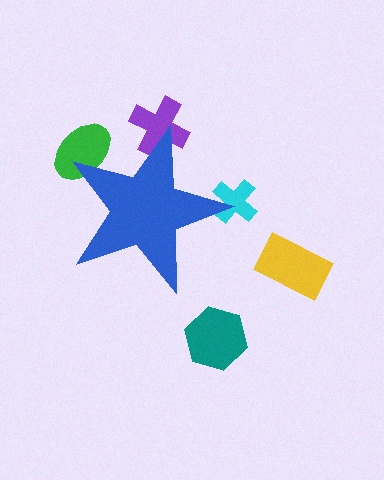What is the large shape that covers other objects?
A blue star.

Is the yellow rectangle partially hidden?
No, the yellow rectangle is fully visible.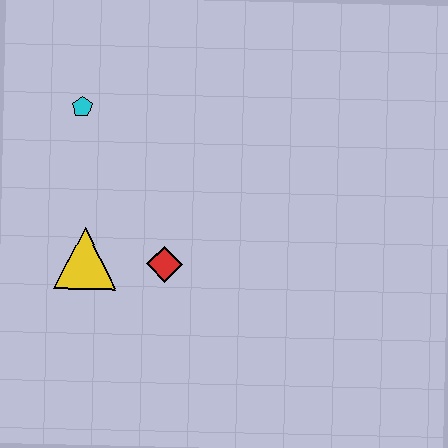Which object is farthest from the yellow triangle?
The cyan pentagon is farthest from the yellow triangle.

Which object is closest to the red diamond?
The yellow triangle is closest to the red diamond.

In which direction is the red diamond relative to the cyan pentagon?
The red diamond is below the cyan pentagon.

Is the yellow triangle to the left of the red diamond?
Yes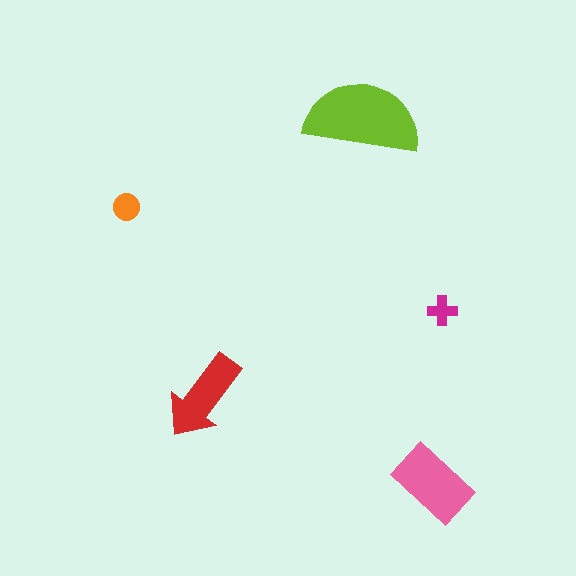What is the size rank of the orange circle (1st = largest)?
4th.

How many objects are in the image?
There are 5 objects in the image.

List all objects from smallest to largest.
The magenta cross, the orange circle, the red arrow, the pink rectangle, the lime semicircle.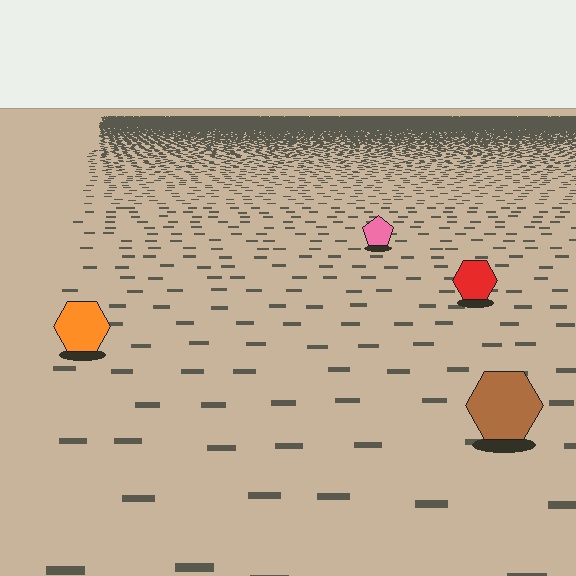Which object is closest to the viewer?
The brown hexagon is closest. The texture marks near it are larger and more spread out.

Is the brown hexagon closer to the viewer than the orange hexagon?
Yes. The brown hexagon is closer — you can tell from the texture gradient: the ground texture is coarser near it.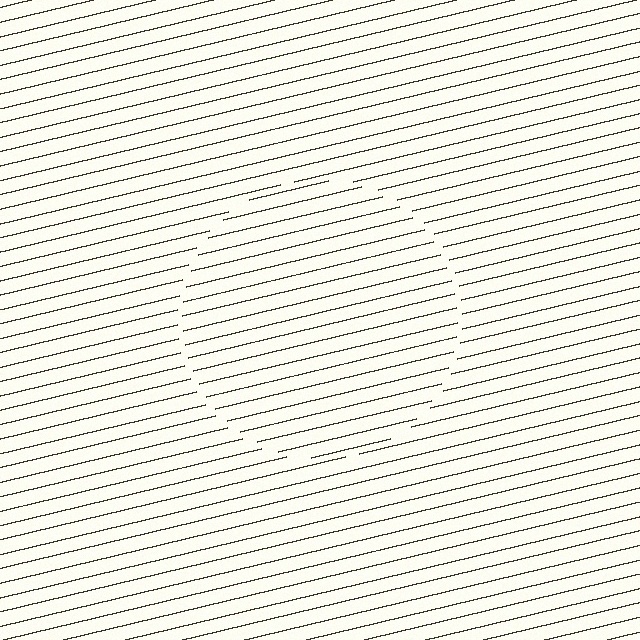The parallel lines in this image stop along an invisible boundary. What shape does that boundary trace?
An illusory circle. The interior of the shape contains the same grating, shifted by half a period — the contour is defined by the phase discontinuity where line-ends from the inner and outer gratings abut.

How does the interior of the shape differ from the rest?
The interior of the shape contains the same grating, shifted by half a period — the contour is defined by the phase discontinuity where line-ends from the inner and outer gratings abut.